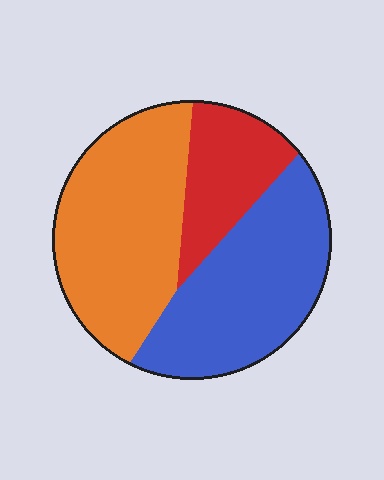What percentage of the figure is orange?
Orange covers around 40% of the figure.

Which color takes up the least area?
Red, at roughly 20%.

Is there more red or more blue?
Blue.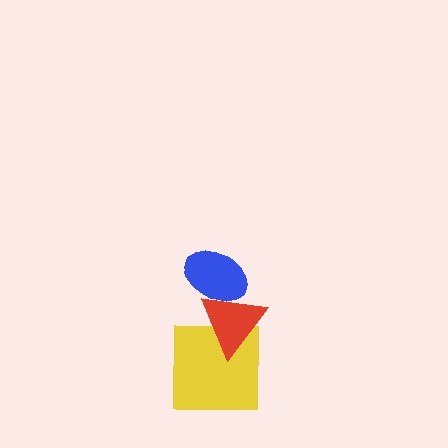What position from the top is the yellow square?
The yellow square is 3rd from the top.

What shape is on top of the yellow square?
The red triangle is on top of the yellow square.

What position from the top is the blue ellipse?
The blue ellipse is 1st from the top.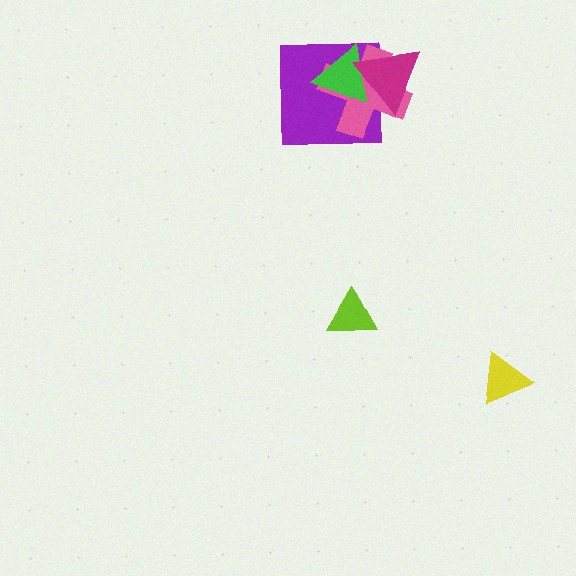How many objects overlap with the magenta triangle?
3 objects overlap with the magenta triangle.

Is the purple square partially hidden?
Yes, it is partially covered by another shape.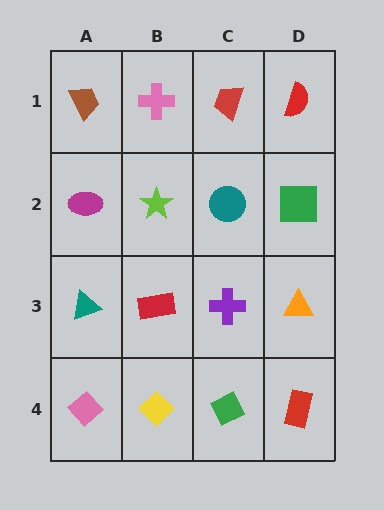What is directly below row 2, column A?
A teal triangle.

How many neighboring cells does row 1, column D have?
2.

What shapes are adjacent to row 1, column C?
A teal circle (row 2, column C), a pink cross (row 1, column B), a red semicircle (row 1, column D).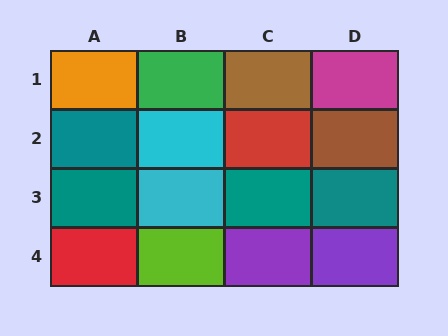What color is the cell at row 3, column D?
Teal.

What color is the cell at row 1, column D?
Magenta.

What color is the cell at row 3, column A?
Teal.